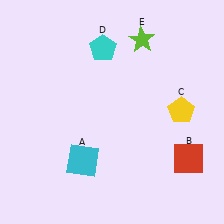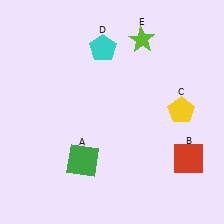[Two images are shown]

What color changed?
The square (A) changed from cyan in Image 1 to green in Image 2.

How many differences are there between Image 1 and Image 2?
There is 1 difference between the two images.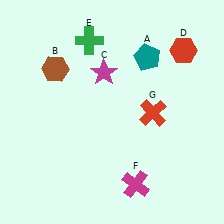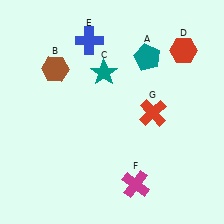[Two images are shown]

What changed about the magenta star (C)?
In Image 1, C is magenta. In Image 2, it changed to teal.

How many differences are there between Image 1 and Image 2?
There are 2 differences between the two images.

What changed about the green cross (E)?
In Image 1, E is green. In Image 2, it changed to blue.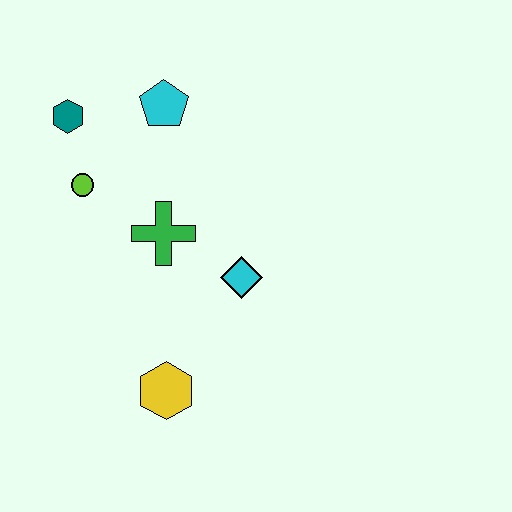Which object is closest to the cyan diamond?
The green cross is closest to the cyan diamond.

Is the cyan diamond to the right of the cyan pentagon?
Yes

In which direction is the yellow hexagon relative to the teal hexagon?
The yellow hexagon is below the teal hexagon.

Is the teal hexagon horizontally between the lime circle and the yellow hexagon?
No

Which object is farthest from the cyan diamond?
The teal hexagon is farthest from the cyan diamond.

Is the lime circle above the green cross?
Yes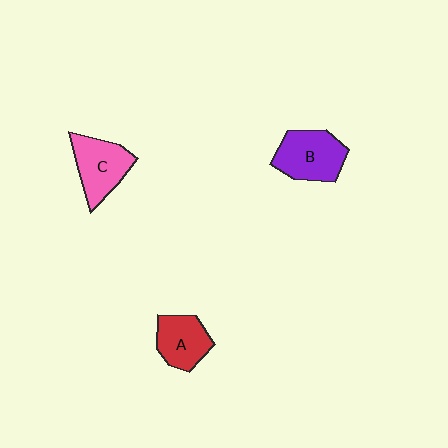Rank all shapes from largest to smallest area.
From largest to smallest: B (purple), C (pink), A (red).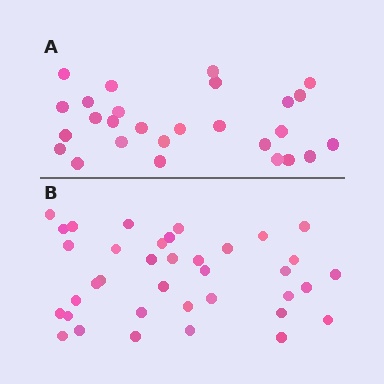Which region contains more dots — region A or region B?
Region B (the bottom region) has more dots.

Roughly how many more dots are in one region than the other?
Region B has roughly 10 or so more dots than region A.